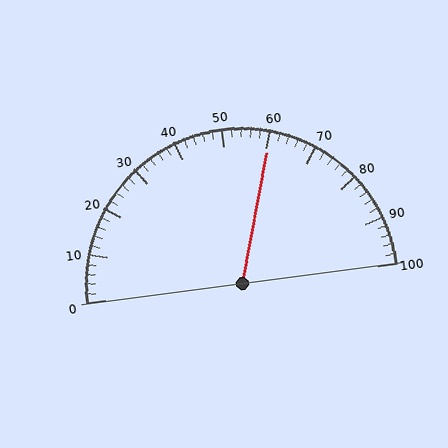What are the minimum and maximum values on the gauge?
The gauge ranges from 0 to 100.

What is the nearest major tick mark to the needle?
The nearest major tick mark is 60.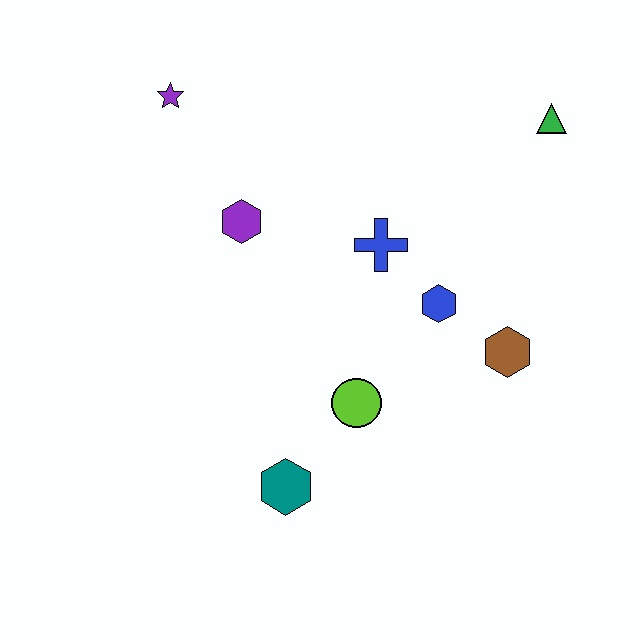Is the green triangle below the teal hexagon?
No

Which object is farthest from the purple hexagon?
The green triangle is farthest from the purple hexagon.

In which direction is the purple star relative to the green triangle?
The purple star is to the left of the green triangle.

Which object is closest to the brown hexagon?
The blue hexagon is closest to the brown hexagon.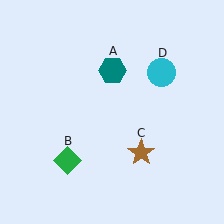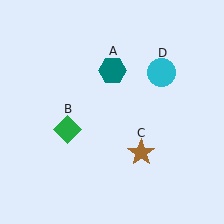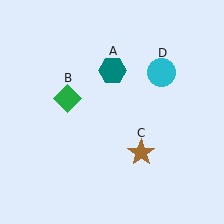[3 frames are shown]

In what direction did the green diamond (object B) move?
The green diamond (object B) moved up.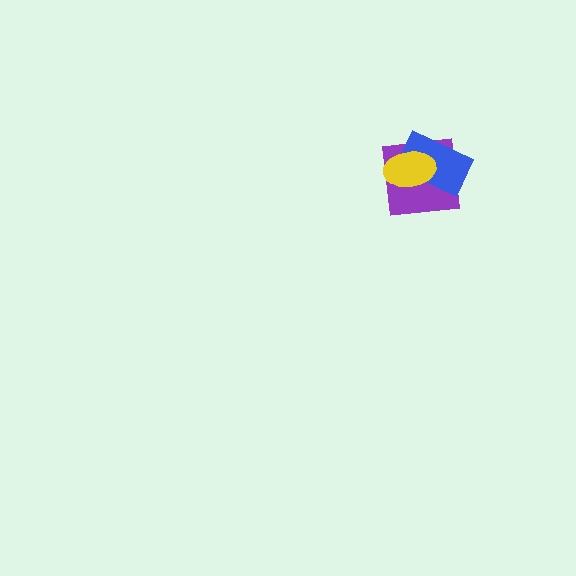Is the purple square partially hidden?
Yes, it is partially covered by another shape.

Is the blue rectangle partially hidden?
Yes, it is partially covered by another shape.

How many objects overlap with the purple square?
2 objects overlap with the purple square.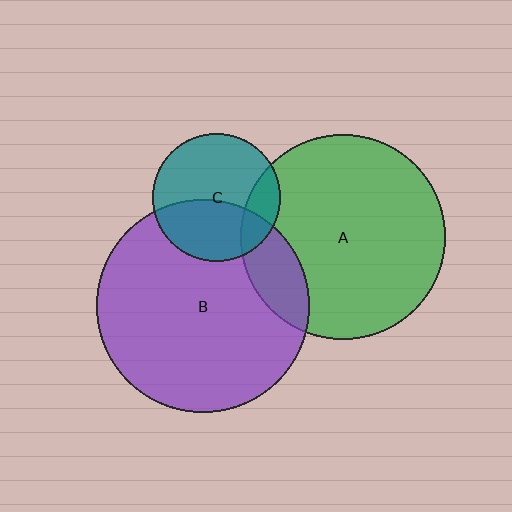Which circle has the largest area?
Circle B (purple).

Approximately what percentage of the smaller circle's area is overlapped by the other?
Approximately 40%.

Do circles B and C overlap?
Yes.